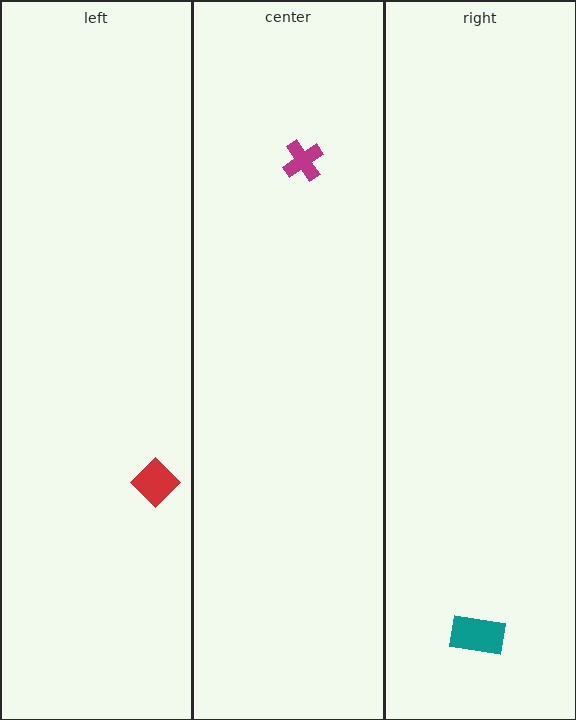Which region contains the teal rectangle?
The right region.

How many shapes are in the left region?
1.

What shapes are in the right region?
The teal rectangle.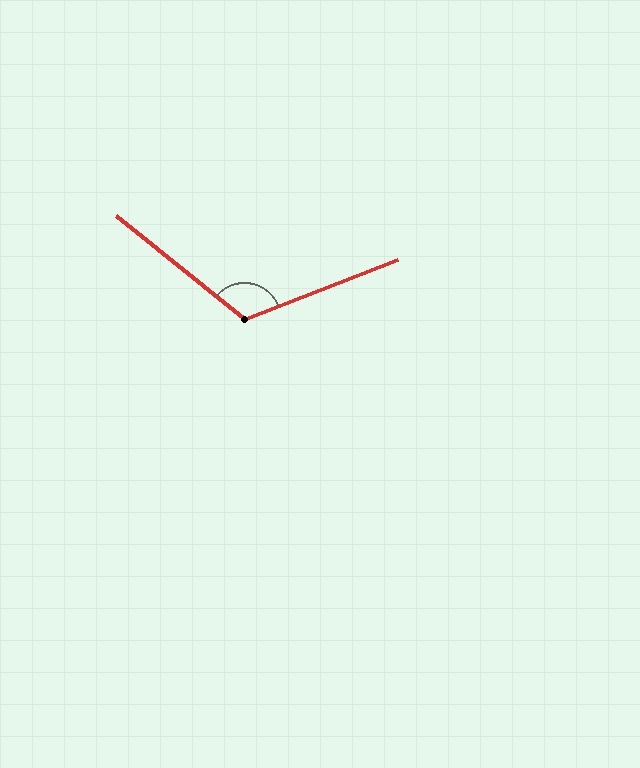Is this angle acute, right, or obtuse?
It is obtuse.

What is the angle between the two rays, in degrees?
Approximately 120 degrees.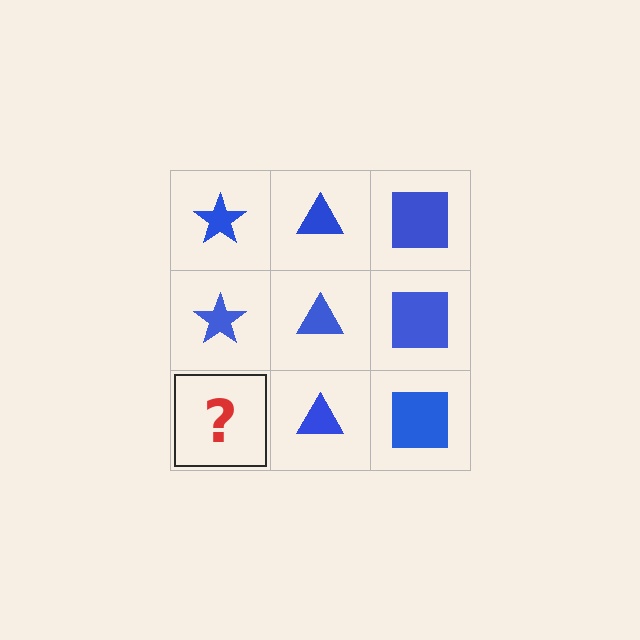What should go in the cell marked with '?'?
The missing cell should contain a blue star.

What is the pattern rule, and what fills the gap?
The rule is that each column has a consistent shape. The gap should be filled with a blue star.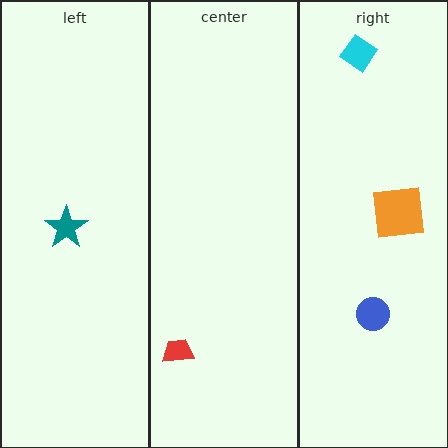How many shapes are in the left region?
1.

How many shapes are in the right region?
3.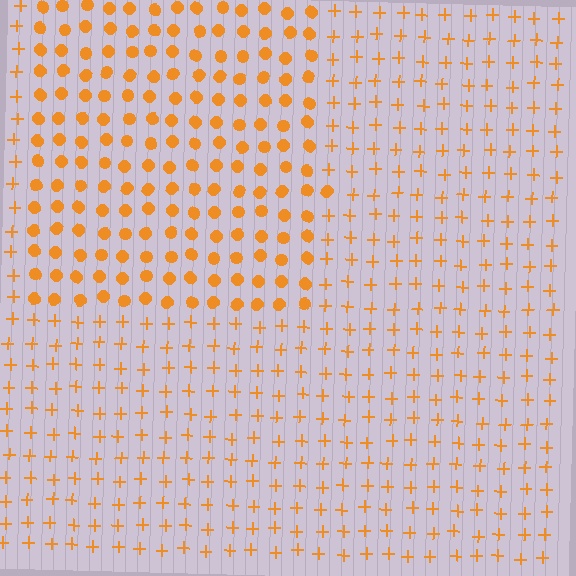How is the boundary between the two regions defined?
The boundary is defined by a change in element shape: circles inside vs. plus signs outside. All elements share the same color and spacing.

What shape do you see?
I see a rectangle.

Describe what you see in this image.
The image is filled with small orange elements arranged in a uniform grid. A rectangle-shaped region contains circles, while the surrounding area contains plus signs. The boundary is defined purely by the change in element shape.